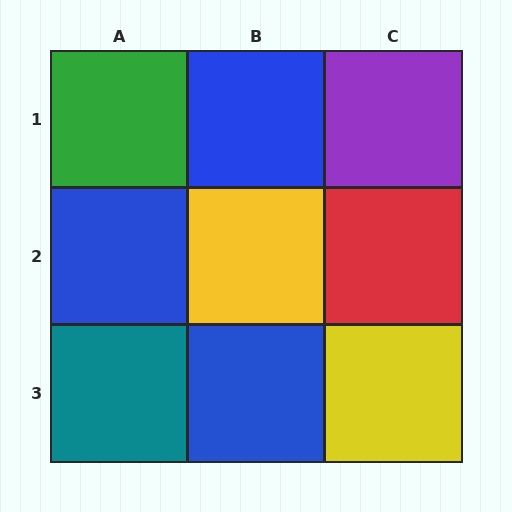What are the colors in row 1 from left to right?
Green, blue, purple.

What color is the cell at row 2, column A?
Blue.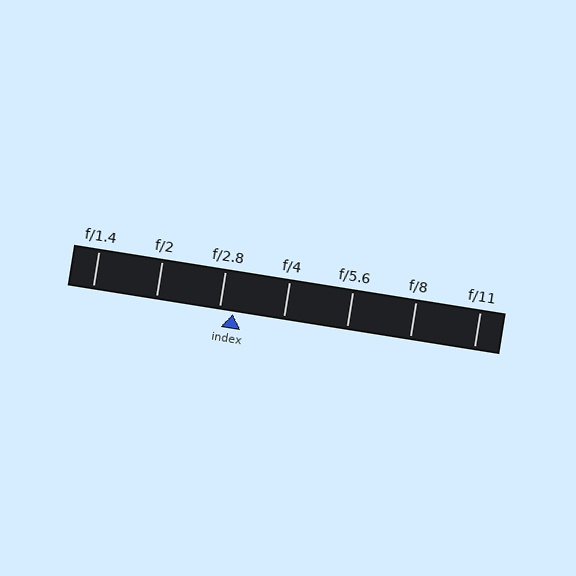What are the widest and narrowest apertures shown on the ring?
The widest aperture shown is f/1.4 and the narrowest is f/11.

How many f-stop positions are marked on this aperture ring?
There are 7 f-stop positions marked.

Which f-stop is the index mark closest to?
The index mark is closest to f/2.8.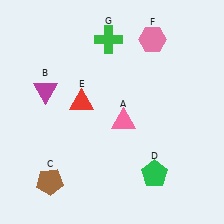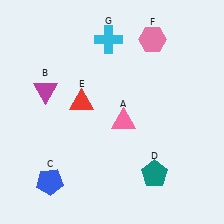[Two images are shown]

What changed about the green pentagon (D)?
In Image 1, D is green. In Image 2, it changed to teal.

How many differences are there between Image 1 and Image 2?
There are 3 differences between the two images.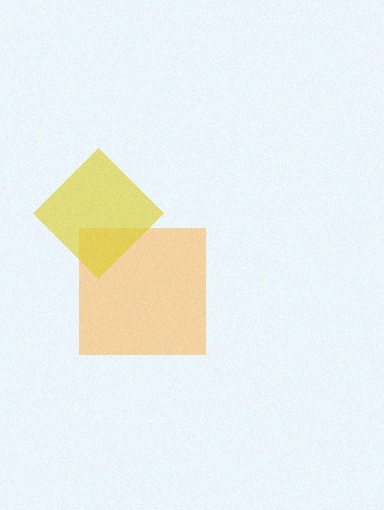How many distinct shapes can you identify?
There are 2 distinct shapes: an orange square, a yellow diamond.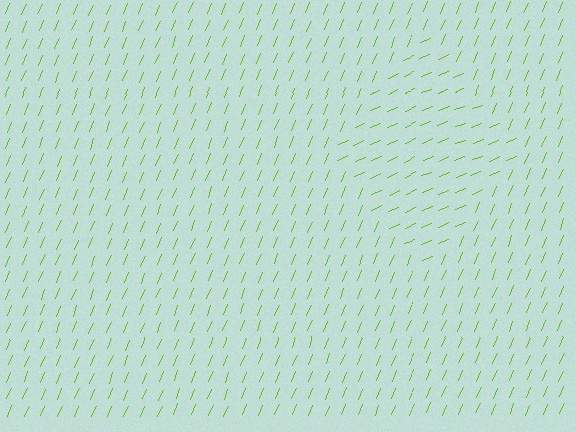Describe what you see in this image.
The image is filled with small lime line segments. A diamond region in the image has lines oriented differently from the surrounding lines, creating a visible texture boundary.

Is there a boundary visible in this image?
Yes, there is a texture boundary formed by a change in line orientation.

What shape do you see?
I see a diamond.